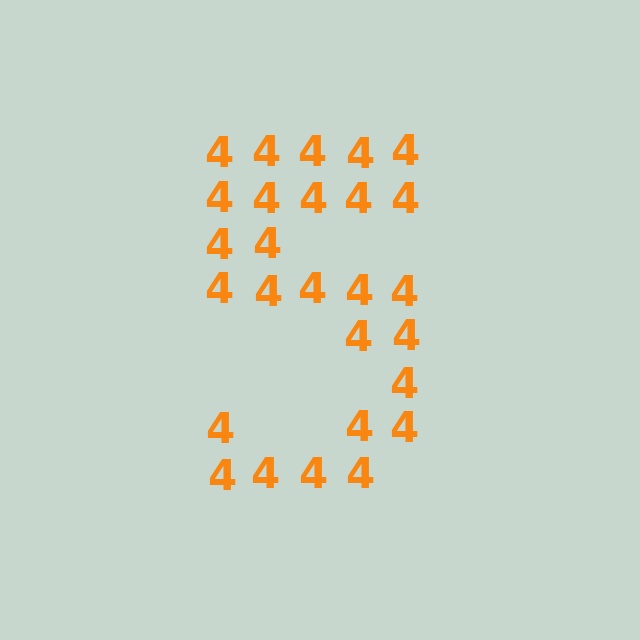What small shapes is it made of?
It is made of small digit 4's.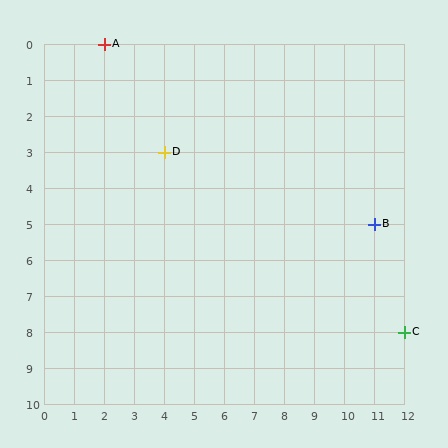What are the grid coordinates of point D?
Point D is at grid coordinates (4, 3).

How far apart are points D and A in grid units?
Points D and A are 2 columns and 3 rows apart (about 3.6 grid units diagonally).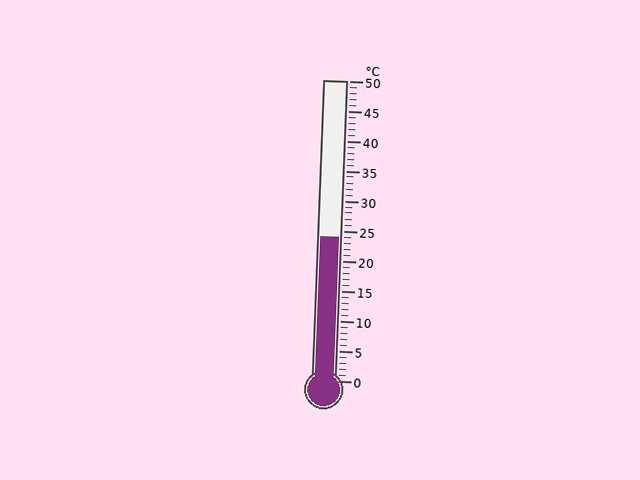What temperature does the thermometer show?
The thermometer shows approximately 24°C.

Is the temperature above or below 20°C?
The temperature is above 20°C.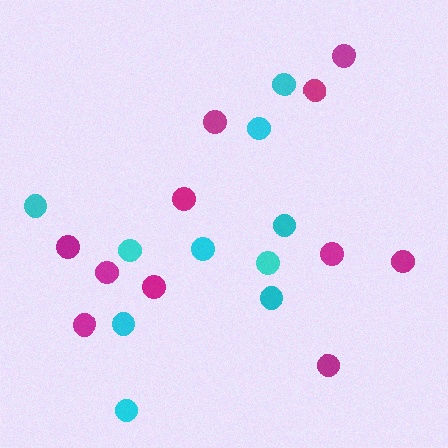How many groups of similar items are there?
There are 2 groups: one group of cyan circles (10) and one group of magenta circles (11).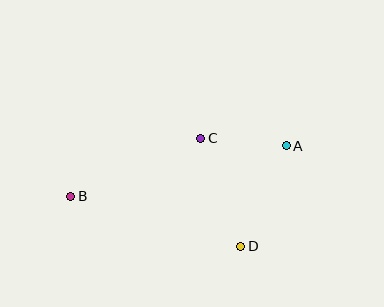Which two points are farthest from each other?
Points A and B are farthest from each other.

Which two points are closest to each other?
Points A and C are closest to each other.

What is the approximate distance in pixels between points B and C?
The distance between B and C is approximately 142 pixels.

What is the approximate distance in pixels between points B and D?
The distance between B and D is approximately 177 pixels.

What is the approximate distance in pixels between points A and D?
The distance between A and D is approximately 111 pixels.